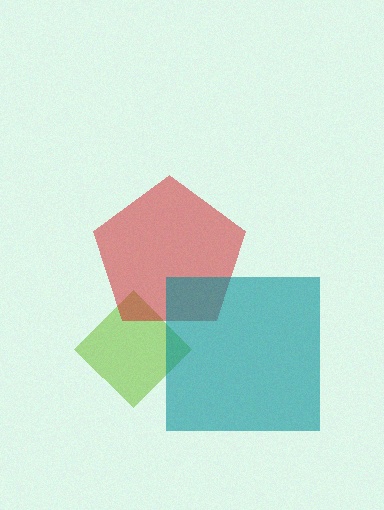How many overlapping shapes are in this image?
There are 3 overlapping shapes in the image.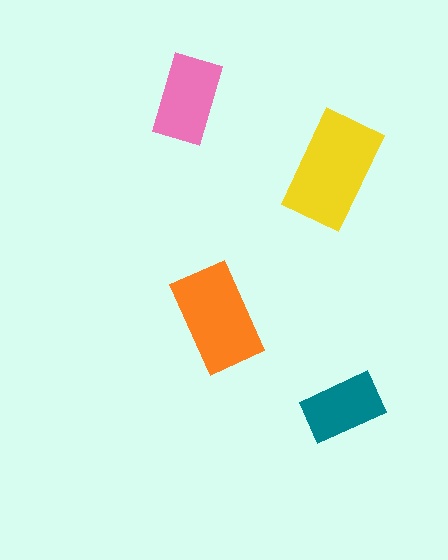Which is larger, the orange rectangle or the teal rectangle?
The orange one.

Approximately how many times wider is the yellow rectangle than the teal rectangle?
About 1.5 times wider.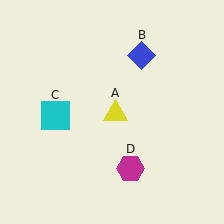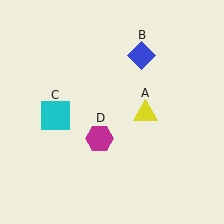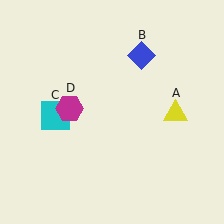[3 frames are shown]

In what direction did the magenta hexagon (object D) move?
The magenta hexagon (object D) moved up and to the left.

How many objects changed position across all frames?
2 objects changed position: yellow triangle (object A), magenta hexagon (object D).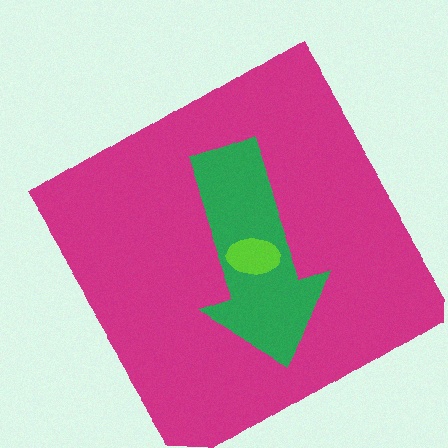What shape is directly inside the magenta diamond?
The green arrow.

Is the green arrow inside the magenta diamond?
Yes.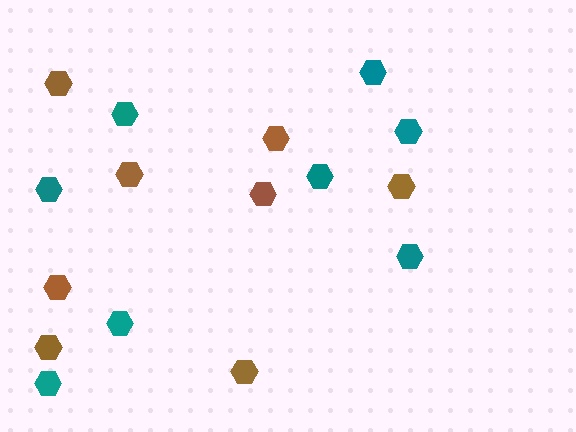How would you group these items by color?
There are 2 groups: one group of teal hexagons (8) and one group of brown hexagons (8).